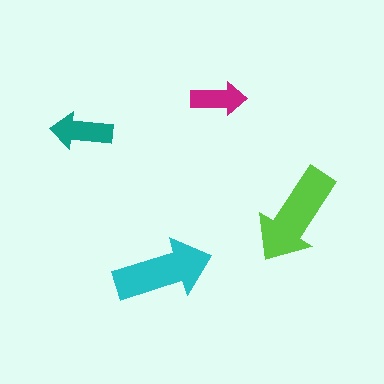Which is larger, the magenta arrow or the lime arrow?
The lime one.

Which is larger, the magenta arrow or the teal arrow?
The teal one.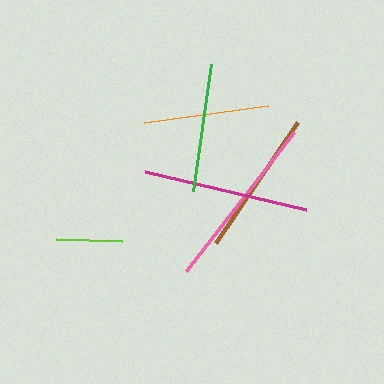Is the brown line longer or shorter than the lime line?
The brown line is longer than the lime line.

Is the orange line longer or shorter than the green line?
The green line is longer than the orange line.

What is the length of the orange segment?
The orange segment is approximately 125 pixels long.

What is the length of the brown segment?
The brown segment is approximately 146 pixels long.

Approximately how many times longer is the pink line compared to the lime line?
The pink line is approximately 2.7 times the length of the lime line.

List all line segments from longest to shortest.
From longest to shortest: pink, magenta, brown, green, orange, lime.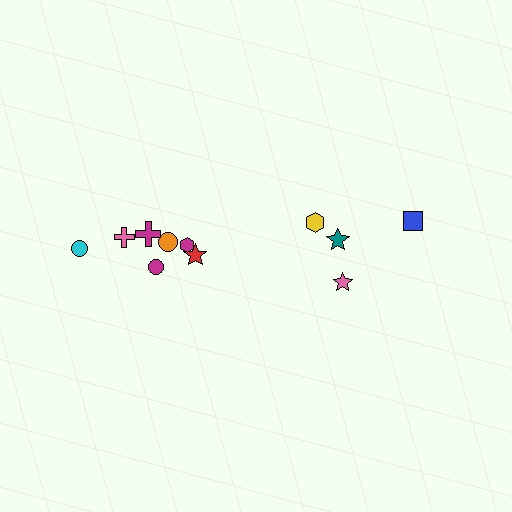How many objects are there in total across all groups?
There are 11 objects.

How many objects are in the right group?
There are 4 objects.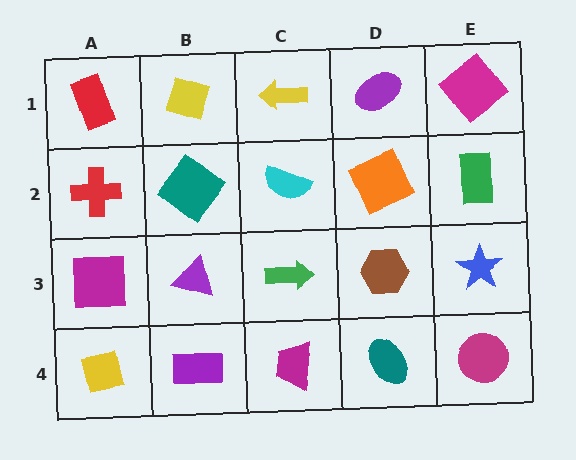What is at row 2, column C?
A cyan semicircle.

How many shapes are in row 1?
5 shapes.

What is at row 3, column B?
A purple triangle.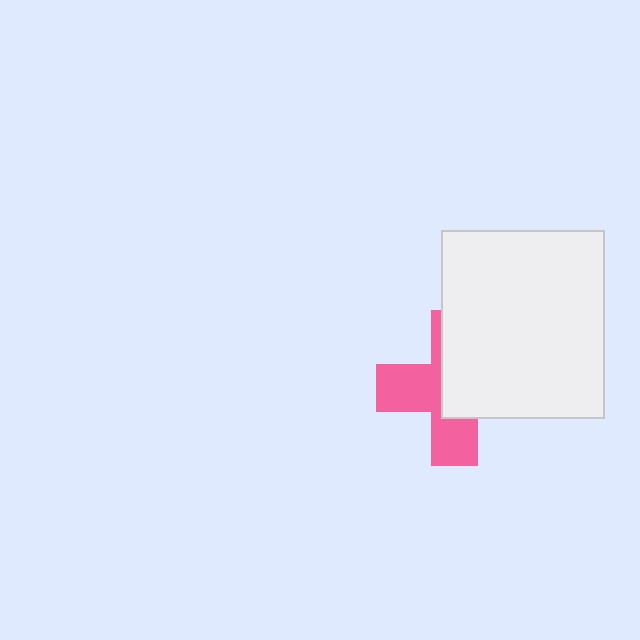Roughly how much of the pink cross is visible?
About half of it is visible (roughly 47%).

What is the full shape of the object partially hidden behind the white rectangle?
The partially hidden object is a pink cross.